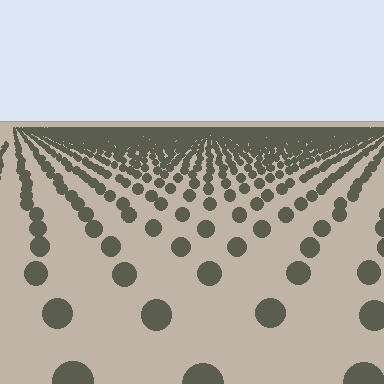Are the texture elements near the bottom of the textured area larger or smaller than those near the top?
Larger. Near the bottom, elements are closer to the viewer and appear at a bigger on-screen size.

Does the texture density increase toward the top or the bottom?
Density increases toward the top.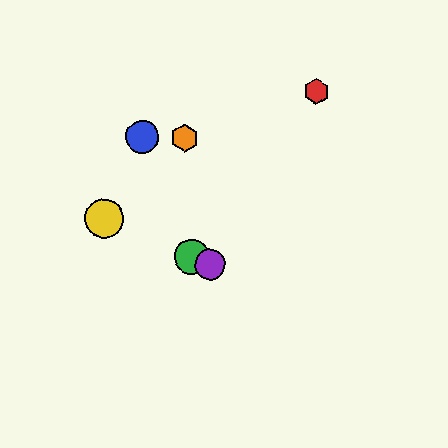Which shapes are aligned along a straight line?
The green circle, the yellow circle, the purple circle are aligned along a straight line.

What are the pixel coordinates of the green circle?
The green circle is at (192, 257).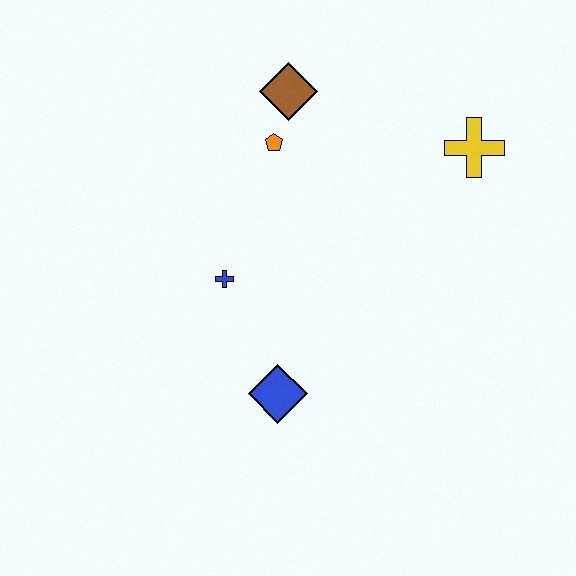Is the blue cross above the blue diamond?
Yes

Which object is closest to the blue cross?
The blue diamond is closest to the blue cross.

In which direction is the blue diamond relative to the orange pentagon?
The blue diamond is below the orange pentagon.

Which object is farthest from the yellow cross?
The blue diamond is farthest from the yellow cross.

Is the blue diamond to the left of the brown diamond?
Yes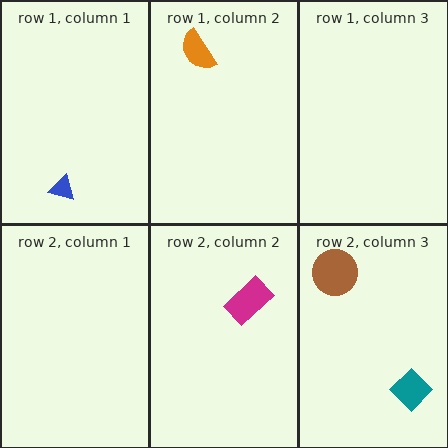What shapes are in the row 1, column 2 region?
The orange semicircle.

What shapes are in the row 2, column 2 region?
The magenta rectangle.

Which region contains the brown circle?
The row 2, column 3 region.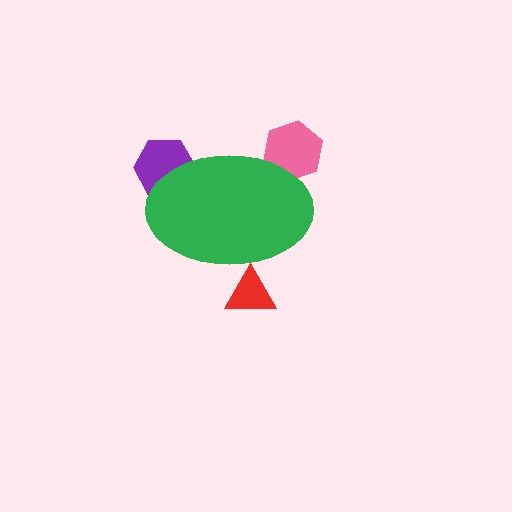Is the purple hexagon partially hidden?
Yes, the purple hexagon is partially hidden behind the green ellipse.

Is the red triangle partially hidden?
Yes, the red triangle is partially hidden behind the green ellipse.